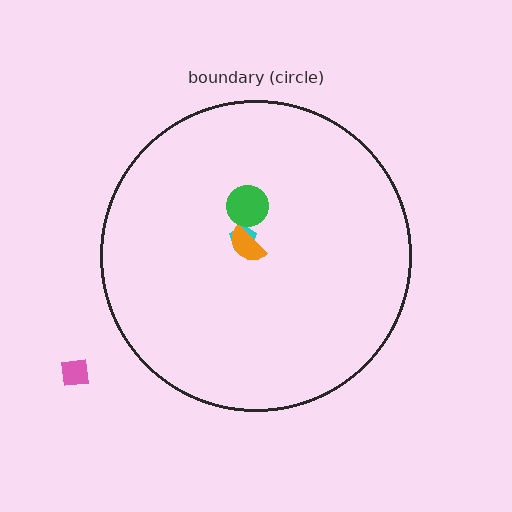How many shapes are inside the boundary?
3 inside, 1 outside.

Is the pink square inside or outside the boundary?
Outside.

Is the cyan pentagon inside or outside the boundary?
Inside.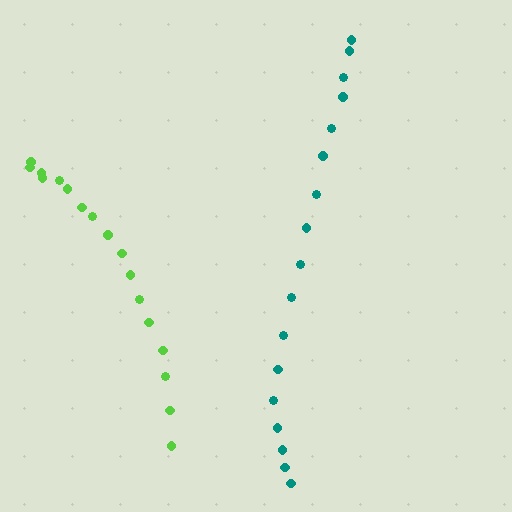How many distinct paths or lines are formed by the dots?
There are 2 distinct paths.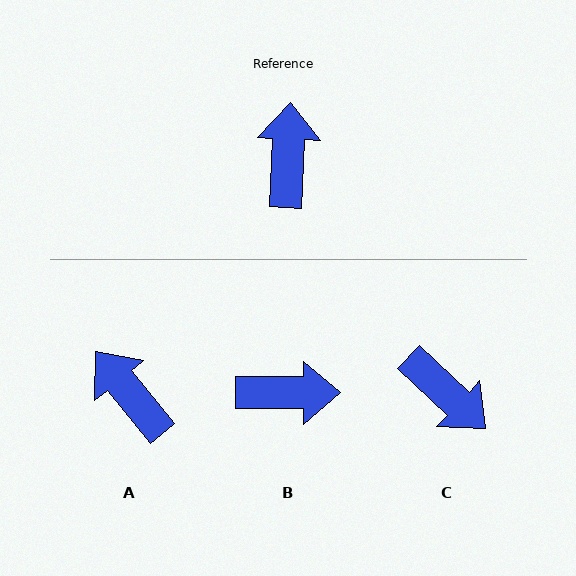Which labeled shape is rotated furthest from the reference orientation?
C, about 130 degrees away.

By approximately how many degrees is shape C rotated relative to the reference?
Approximately 130 degrees clockwise.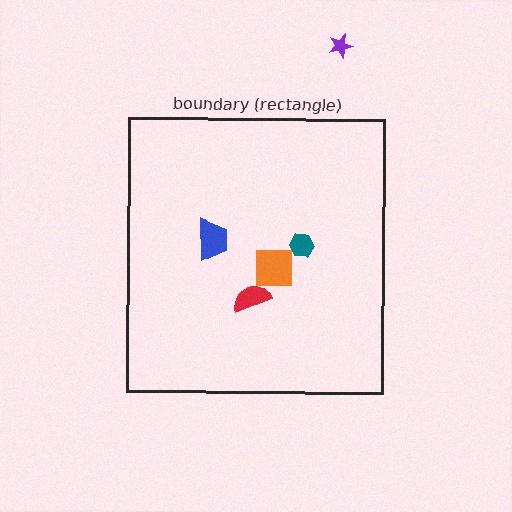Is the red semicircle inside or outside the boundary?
Inside.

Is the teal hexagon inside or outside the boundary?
Inside.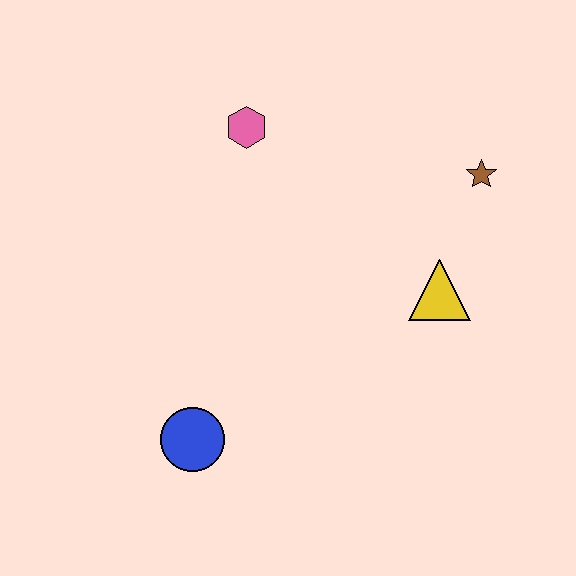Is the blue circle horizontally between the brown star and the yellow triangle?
No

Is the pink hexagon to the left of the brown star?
Yes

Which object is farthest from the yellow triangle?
The blue circle is farthest from the yellow triangle.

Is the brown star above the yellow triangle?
Yes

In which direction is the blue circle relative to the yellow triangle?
The blue circle is to the left of the yellow triangle.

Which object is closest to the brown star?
The yellow triangle is closest to the brown star.